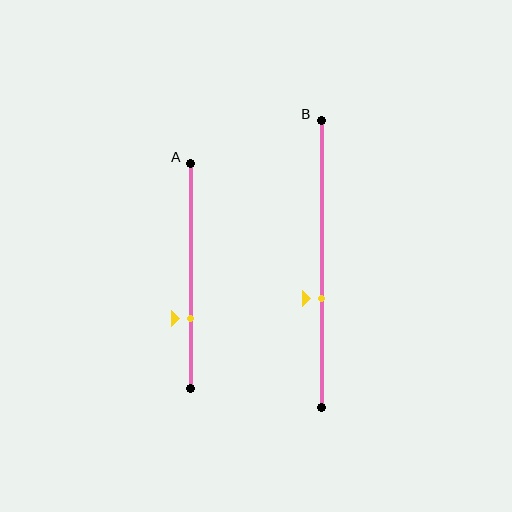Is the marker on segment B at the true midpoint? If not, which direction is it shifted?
No, the marker on segment B is shifted downward by about 12% of the segment length.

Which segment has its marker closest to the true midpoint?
Segment B has its marker closest to the true midpoint.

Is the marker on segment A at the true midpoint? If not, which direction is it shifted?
No, the marker on segment A is shifted downward by about 19% of the segment length.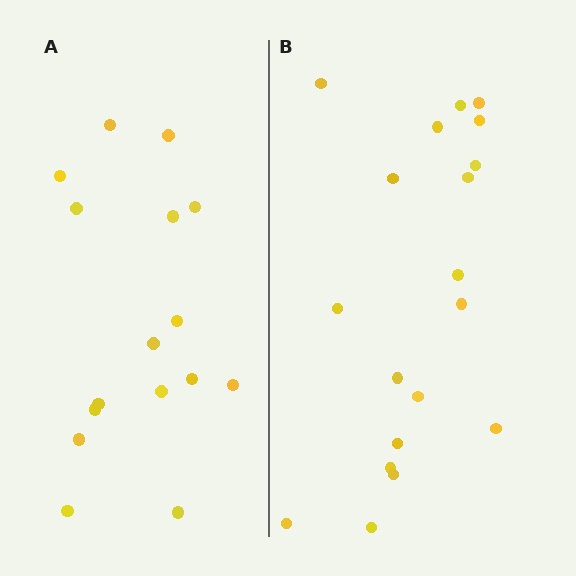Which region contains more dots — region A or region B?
Region B (the right region) has more dots.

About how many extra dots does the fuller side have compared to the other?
Region B has just a few more — roughly 2 or 3 more dots than region A.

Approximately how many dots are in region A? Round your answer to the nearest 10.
About 20 dots. (The exact count is 16, which rounds to 20.)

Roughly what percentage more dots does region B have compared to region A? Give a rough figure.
About 20% more.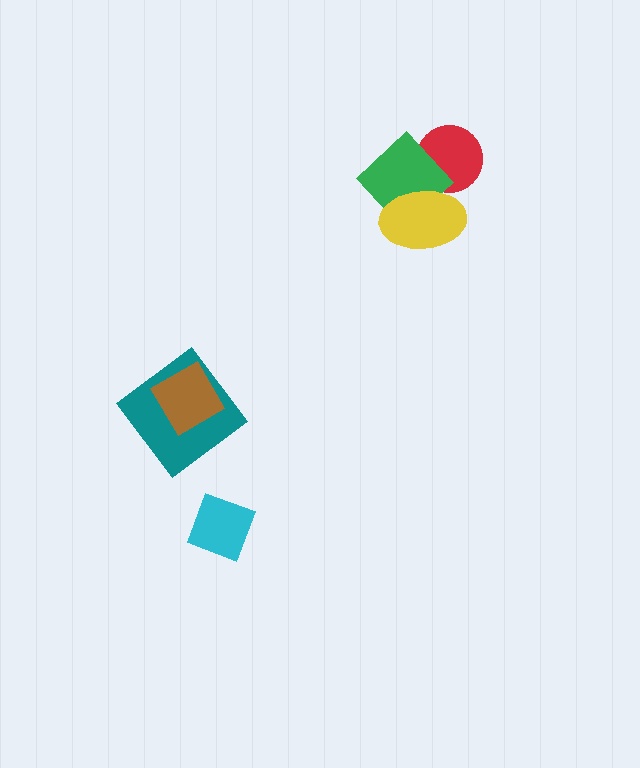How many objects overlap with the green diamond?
2 objects overlap with the green diamond.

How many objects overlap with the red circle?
2 objects overlap with the red circle.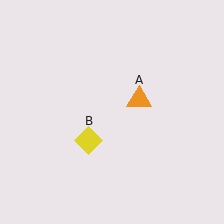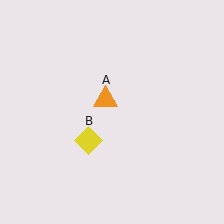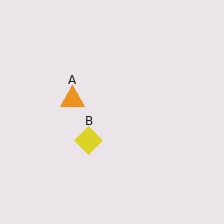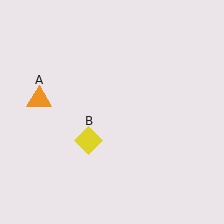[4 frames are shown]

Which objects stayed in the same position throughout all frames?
Yellow diamond (object B) remained stationary.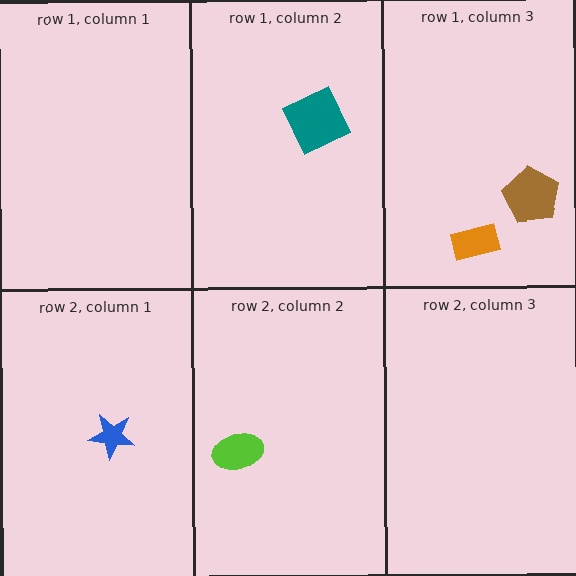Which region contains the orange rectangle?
The row 1, column 3 region.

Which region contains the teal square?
The row 1, column 2 region.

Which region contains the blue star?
The row 2, column 1 region.